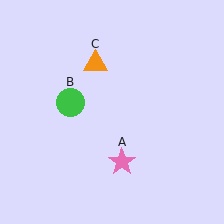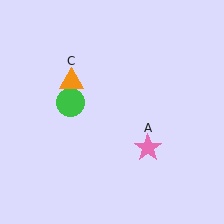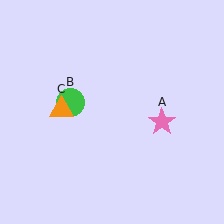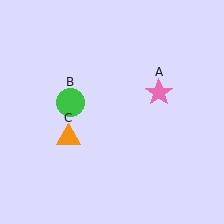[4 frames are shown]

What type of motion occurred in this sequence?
The pink star (object A), orange triangle (object C) rotated counterclockwise around the center of the scene.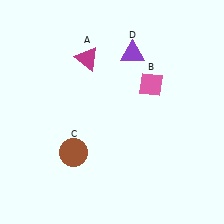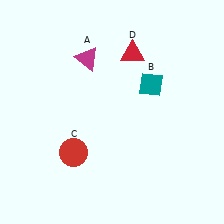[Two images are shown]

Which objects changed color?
B changed from pink to teal. C changed from brown to red. D changed from purple to red.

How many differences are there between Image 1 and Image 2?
There are 3 differences between the two images.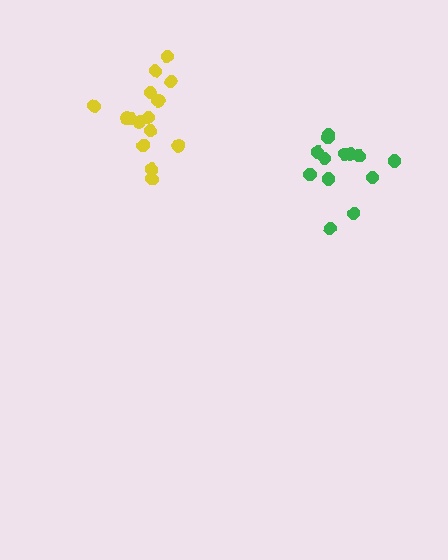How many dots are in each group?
Group 1: 16 dots, Group 2: 13 dots (29 total).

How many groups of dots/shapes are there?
There are 2 groups.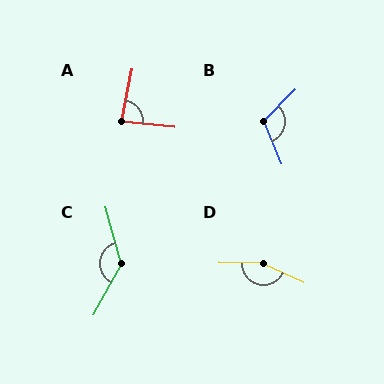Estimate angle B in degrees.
Approximately 113 degrees.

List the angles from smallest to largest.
A (84°), B (113°), C (136°), D (155°).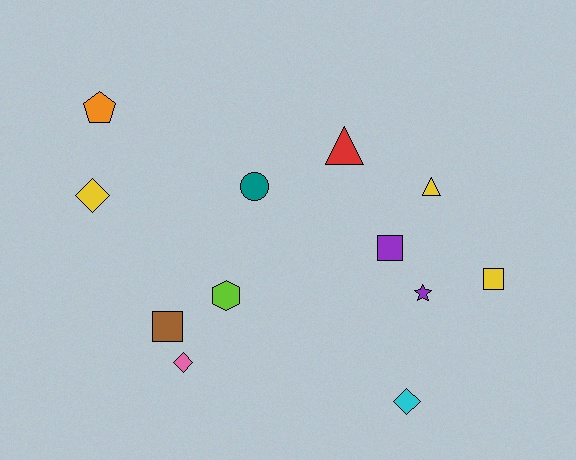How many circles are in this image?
There is 1 circle.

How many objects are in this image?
There are 12 objects.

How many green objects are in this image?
There are no green objects.